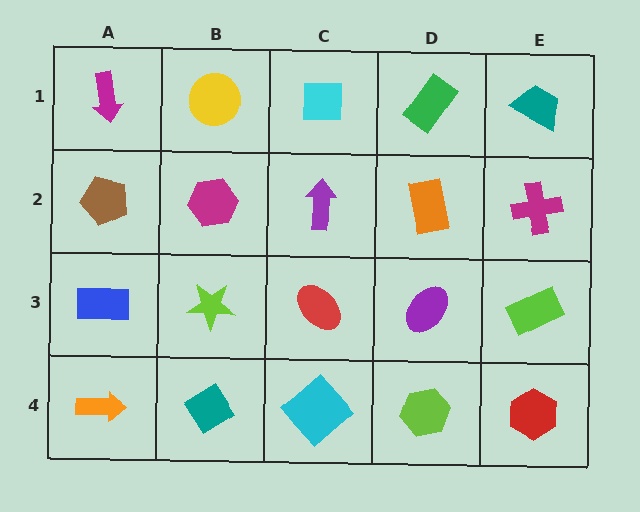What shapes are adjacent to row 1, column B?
A magenta hexagon (row 2, column B), a magenta arrow (row 1, column A), a cyan square (row 1, column C).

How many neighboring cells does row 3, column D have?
4.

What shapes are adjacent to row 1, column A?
A brown pentagon (row 2, column A), a yellow circle (row 1, column B).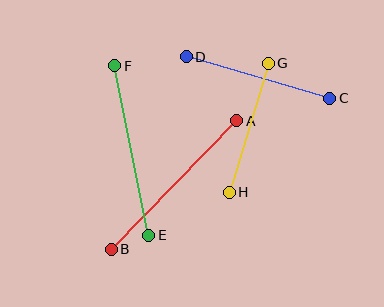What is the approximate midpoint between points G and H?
The midpoint is at approximately (249, 128) pixels.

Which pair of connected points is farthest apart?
Points A and B are farthest apart.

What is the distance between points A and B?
The distance is approximately 180 pixels.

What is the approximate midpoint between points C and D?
The midpoint is at approximately (258, 77) pixels.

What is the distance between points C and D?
The distance is approximately 149 pixels.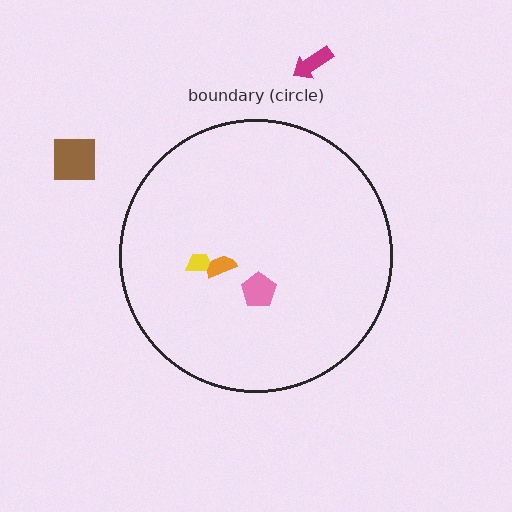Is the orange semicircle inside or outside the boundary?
Inside.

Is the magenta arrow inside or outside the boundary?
Outside.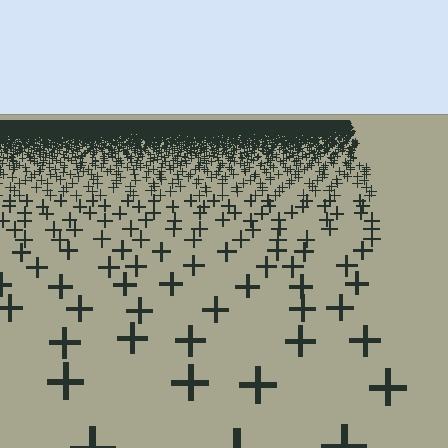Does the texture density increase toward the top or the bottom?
Density increases toward the top.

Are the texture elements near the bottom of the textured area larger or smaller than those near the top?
Larger. Near the bottom, elements are closer to the viewer and appear at a bigger on-screen size.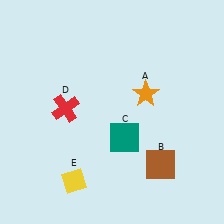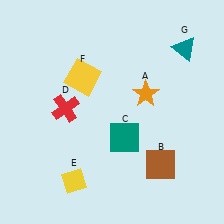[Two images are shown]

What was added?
A yellow square (F), a teal triangle (G) were added in Image 2.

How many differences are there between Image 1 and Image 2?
There are 2 differences between the two images.